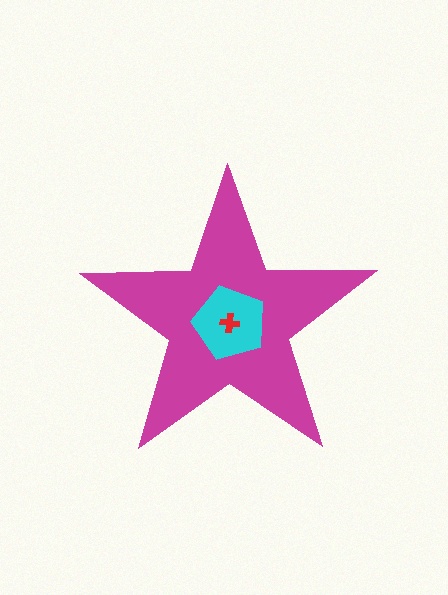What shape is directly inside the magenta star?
The cyan pentagon.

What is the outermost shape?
The magenta star.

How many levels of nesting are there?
3.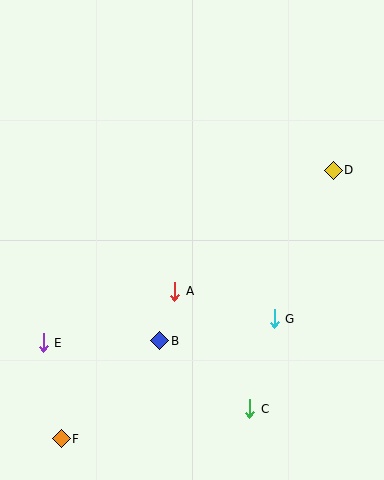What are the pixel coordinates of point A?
Point A is at (175, 292).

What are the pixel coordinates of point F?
Point F is at (61, 439).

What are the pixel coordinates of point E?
Point E is at (43, 343).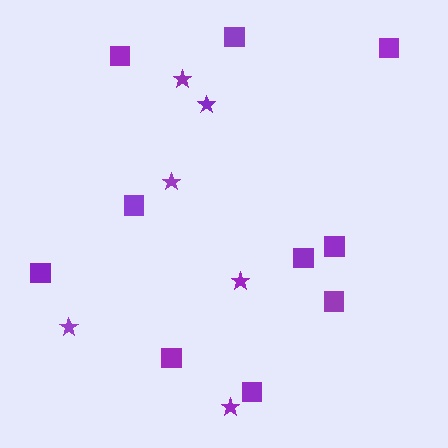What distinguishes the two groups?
There are 2 groups: one group of stars (6) and one group of squares (10).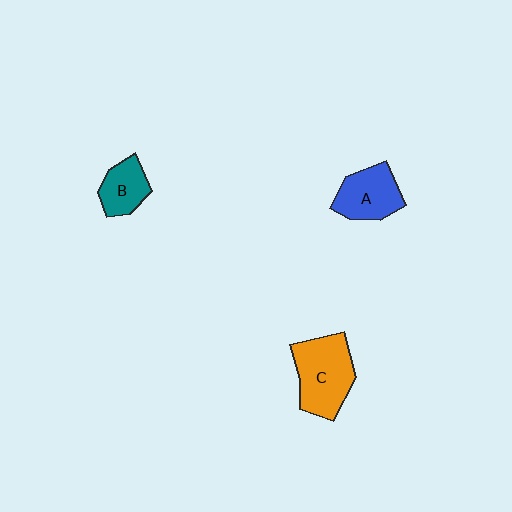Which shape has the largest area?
Shape C (orange).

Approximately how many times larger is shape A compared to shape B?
Approximately 1.3 times.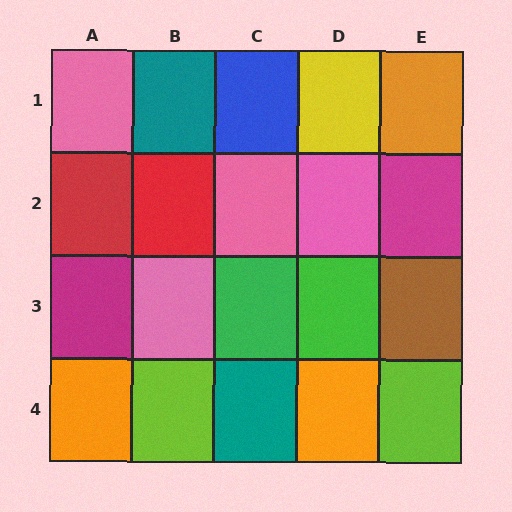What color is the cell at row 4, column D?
Orange.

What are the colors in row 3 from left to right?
Magenta, pink, green, green, brown.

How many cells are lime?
2 cells are lime.